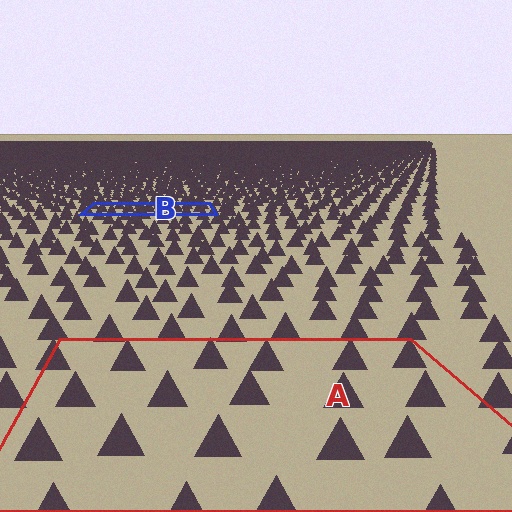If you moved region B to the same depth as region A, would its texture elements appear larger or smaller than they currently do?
They would appear larger. At a closer depth, the same texture elements are projected at a bigger on-screen size.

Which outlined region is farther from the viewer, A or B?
Region B is farther from the viewer — the texture elements inside it appear smaller and more densely packed.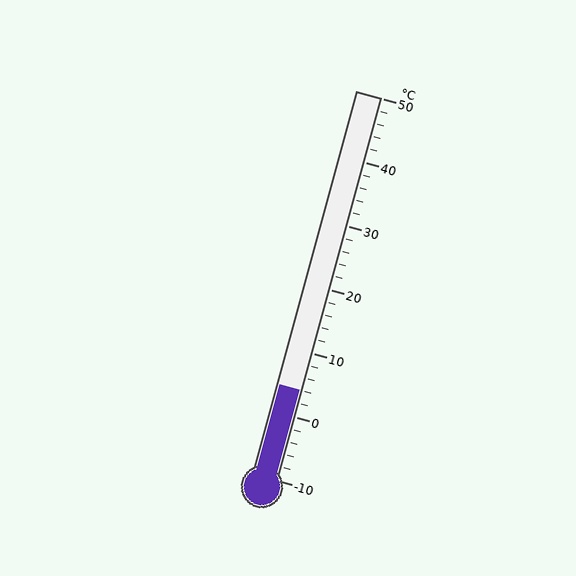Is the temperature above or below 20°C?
The temperature is below 20°C.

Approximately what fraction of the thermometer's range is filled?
The thermometer is filled to approximately 25% of its range.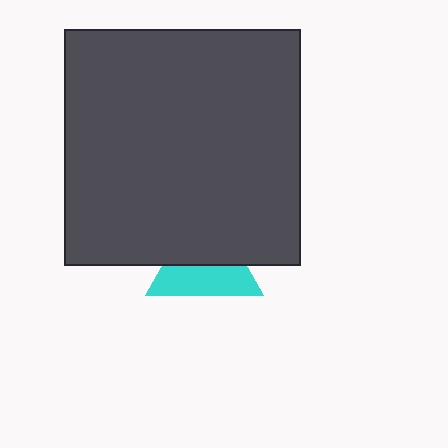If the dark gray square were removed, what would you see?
You would see the complete cyan triangle.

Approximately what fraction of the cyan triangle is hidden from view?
Roughly 50% of the cyan triangle is hidden behind the dark gray square.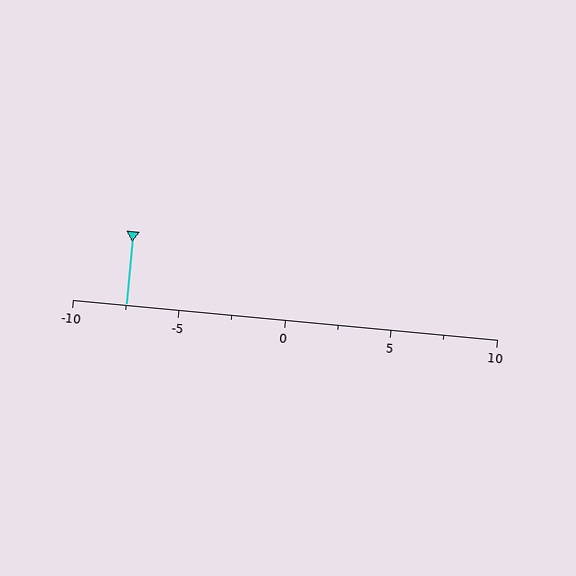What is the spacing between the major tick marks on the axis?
The major ticks are spaced 5 apart.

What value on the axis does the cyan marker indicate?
The marker indicates approximately -7.5.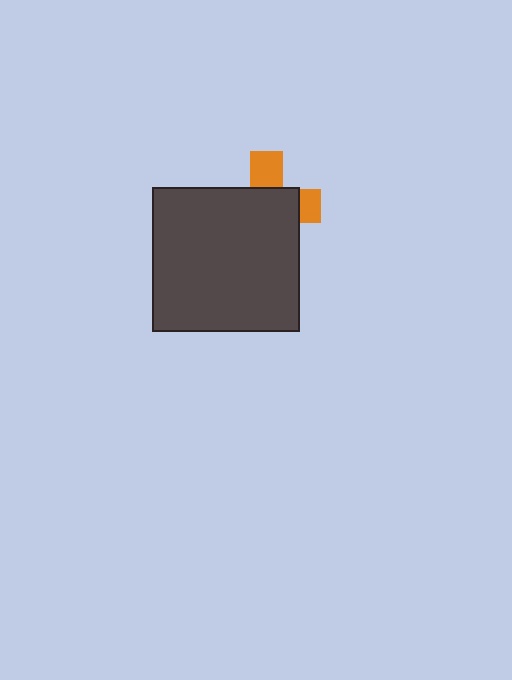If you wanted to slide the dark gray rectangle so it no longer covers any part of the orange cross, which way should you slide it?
Slide it toward the lower-left — that is the most direct way to separate the two shapes.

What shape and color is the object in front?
The object in front is a dark gray rectangle.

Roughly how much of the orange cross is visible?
A small part of it is visible (roughly 31%).